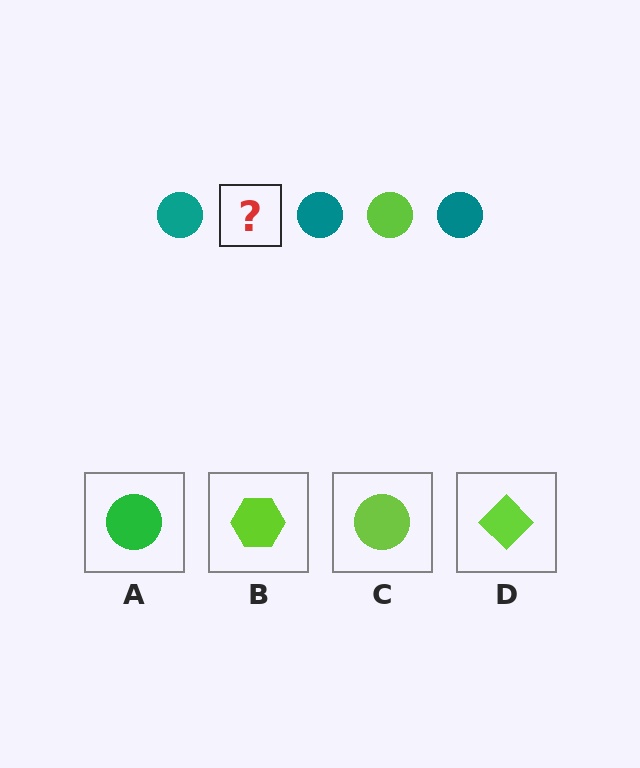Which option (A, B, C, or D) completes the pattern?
C.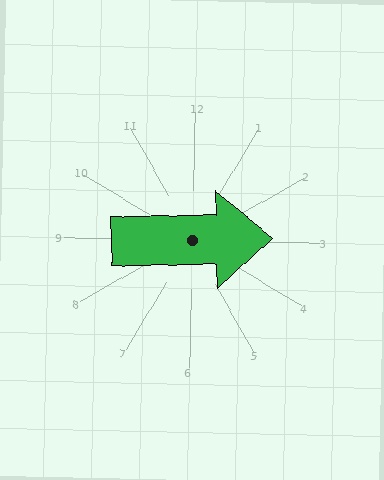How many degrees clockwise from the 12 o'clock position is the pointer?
Approximately 88 degrees.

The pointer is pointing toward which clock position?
Roughly 3 o'clock.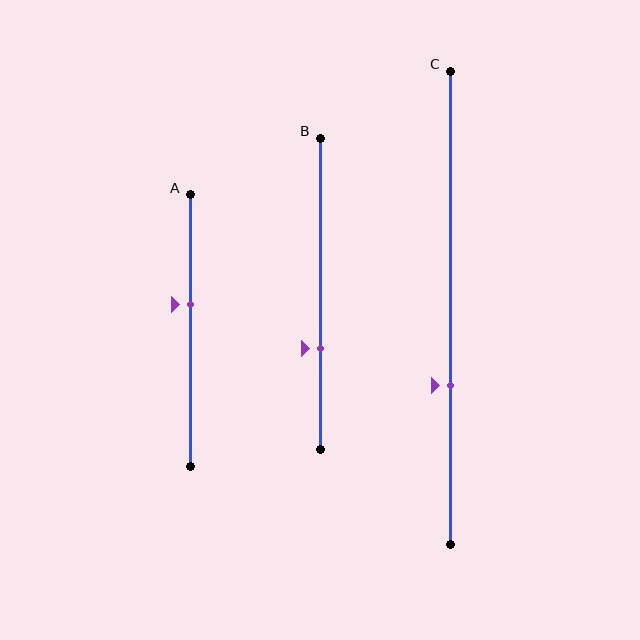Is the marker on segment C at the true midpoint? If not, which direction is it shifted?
No, the marker on segment C is shifted downward by about 16% of the segment length.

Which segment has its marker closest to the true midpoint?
Segment A has its marker closest to the true midpoint.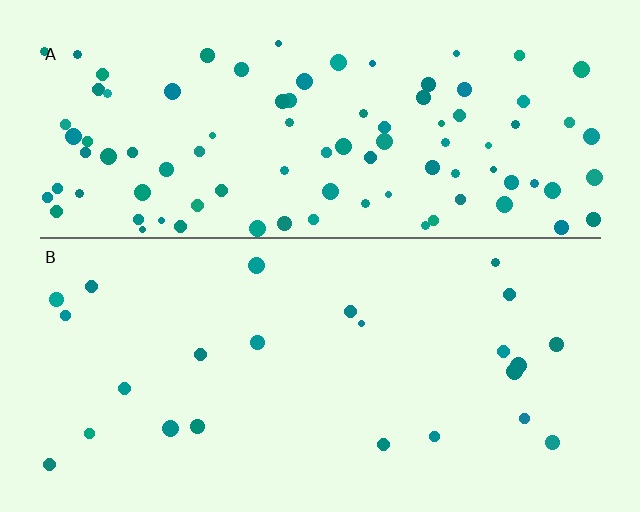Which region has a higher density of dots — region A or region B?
A (the top).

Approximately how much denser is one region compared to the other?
Approximately 3.9× — region A over region B.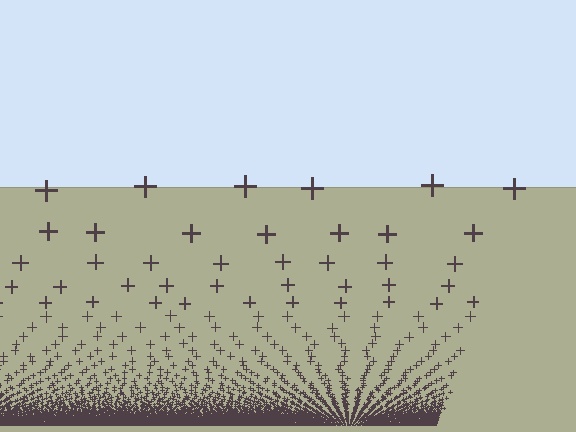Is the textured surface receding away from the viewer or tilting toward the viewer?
The surface appears to tilt toward the viewer. Texture elements get larger and sparser toward the top.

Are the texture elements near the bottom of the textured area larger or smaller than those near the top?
Smaller. The gradient is inverted — elements near the bottom are smaller and denser.